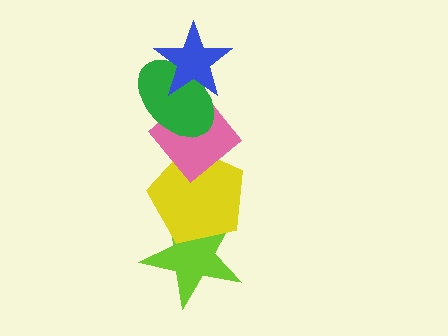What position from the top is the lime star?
The lime star is 5th from the top.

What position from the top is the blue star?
The blue star is 1st from the top.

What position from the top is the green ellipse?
The green ellipse is 2nd from the top.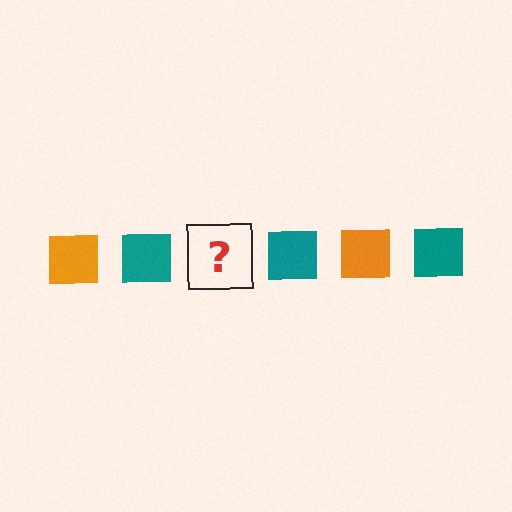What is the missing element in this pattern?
The missing element is an orange square.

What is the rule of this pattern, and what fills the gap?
The rule is that the pattern cycles through orange, teal squares. The gap should be filled with an orange square.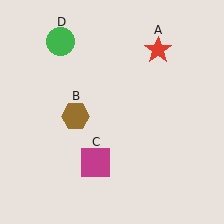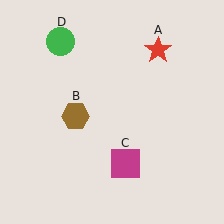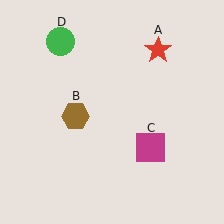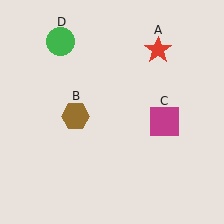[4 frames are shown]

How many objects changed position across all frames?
1 object changed position: magenta square (object C).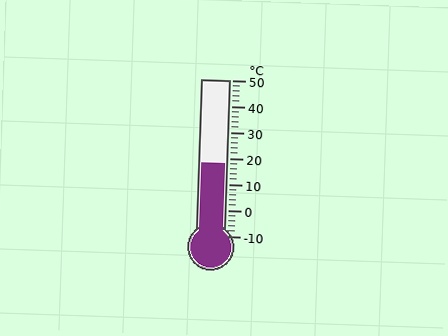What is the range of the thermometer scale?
The thermometer scale ranges from -10°C to 50°C.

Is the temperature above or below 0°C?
The temperature is above 0°C.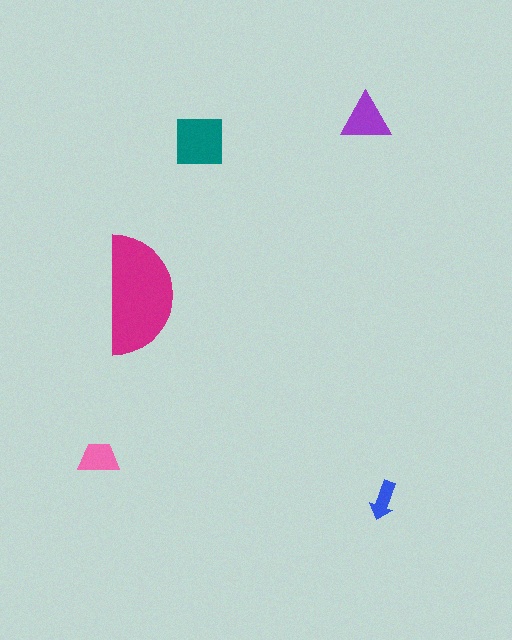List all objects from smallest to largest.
The blue arrow, the pink trapezoid, the purple triangle, the teal square, the magenta semicircle.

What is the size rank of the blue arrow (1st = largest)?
5th.